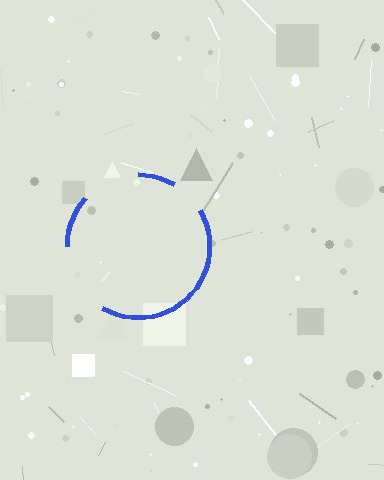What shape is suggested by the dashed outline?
The dashed outline suggests a circle.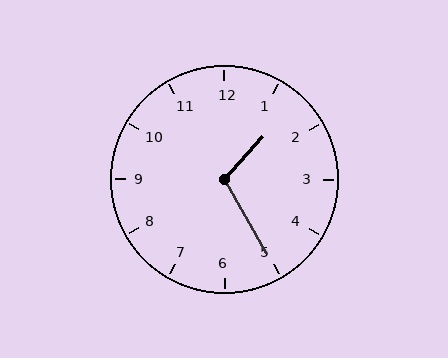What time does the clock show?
1:25.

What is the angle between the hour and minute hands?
Approximately 108 degrees.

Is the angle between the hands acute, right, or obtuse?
It is obtuse.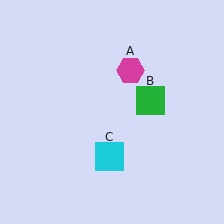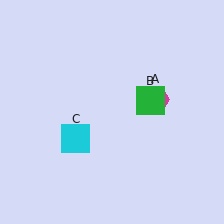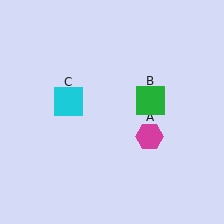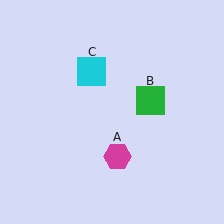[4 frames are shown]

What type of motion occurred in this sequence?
The magenta hexagon (object A), cyan square (object C) rotated clockwise around the center of the scene.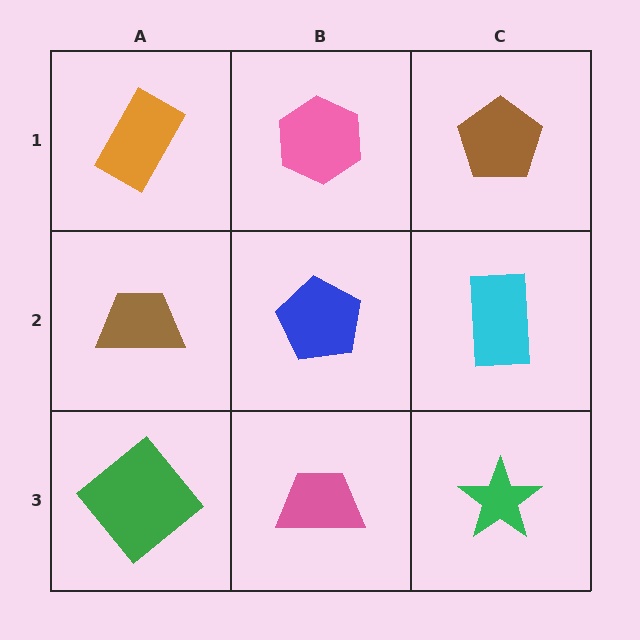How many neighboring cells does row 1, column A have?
2.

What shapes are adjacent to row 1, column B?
A blue pentagon (row 2, column B), an orange rectangle (row 1, column A), a brown pentagon (row 1, column C).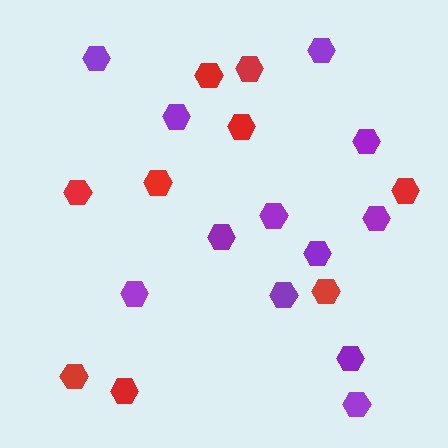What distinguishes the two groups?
There are 2 groups: one group of red hexagons (9) and one group of purple hexagons (12).